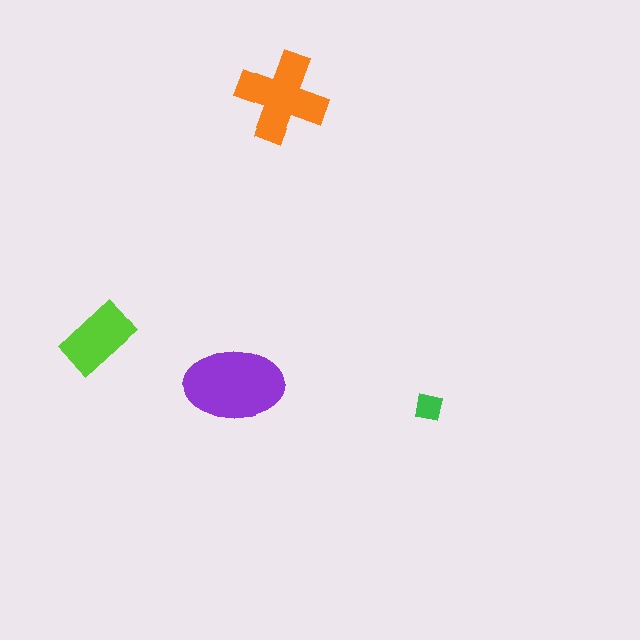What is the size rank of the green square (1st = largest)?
4th.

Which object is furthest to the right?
The green square is rightmost.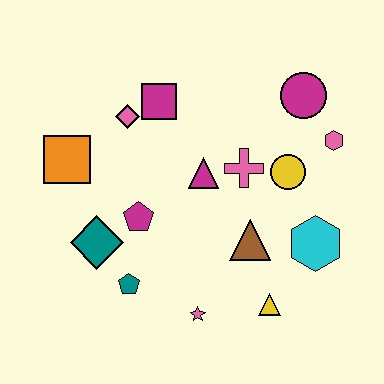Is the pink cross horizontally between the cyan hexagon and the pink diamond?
Yes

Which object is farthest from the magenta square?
The yellow triangle is farthest from the magenta square.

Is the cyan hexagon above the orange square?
No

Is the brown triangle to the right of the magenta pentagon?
Yes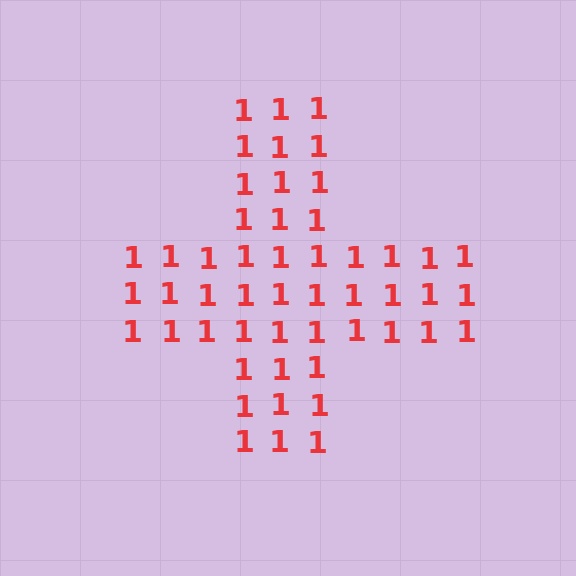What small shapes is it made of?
It is made of small digit 1's.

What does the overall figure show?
The overall figure shows a cross.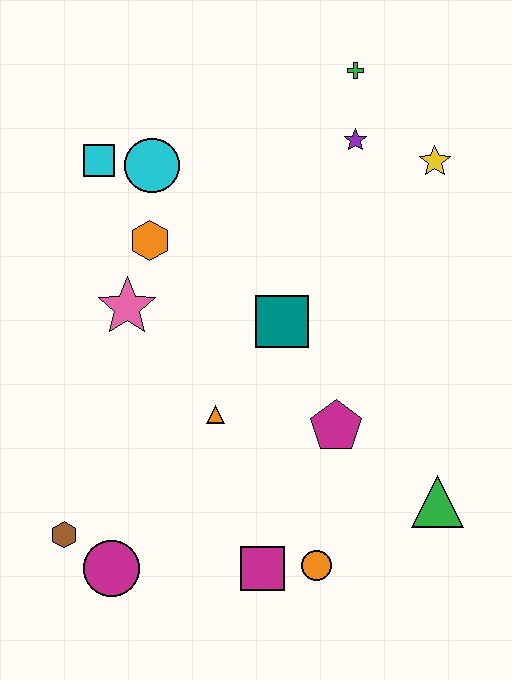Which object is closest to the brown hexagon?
The magenta circle is closest to the brown hexagon.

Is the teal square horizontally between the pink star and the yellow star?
Yes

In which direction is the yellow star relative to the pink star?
The yellow star is to the right of the pink star.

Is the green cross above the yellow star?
Yes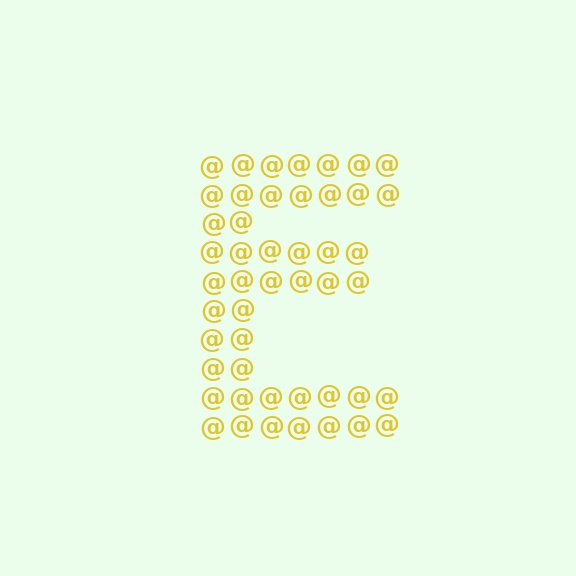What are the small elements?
The small elements are at signs.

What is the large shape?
The large shape is the letter E.